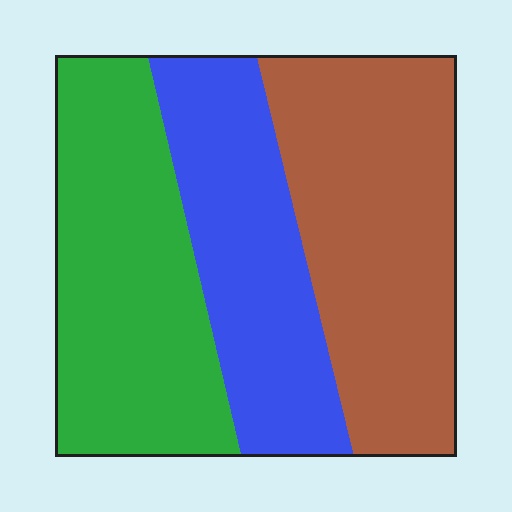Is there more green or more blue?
Green.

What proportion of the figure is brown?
Brown takes up between a third and a half of the figure.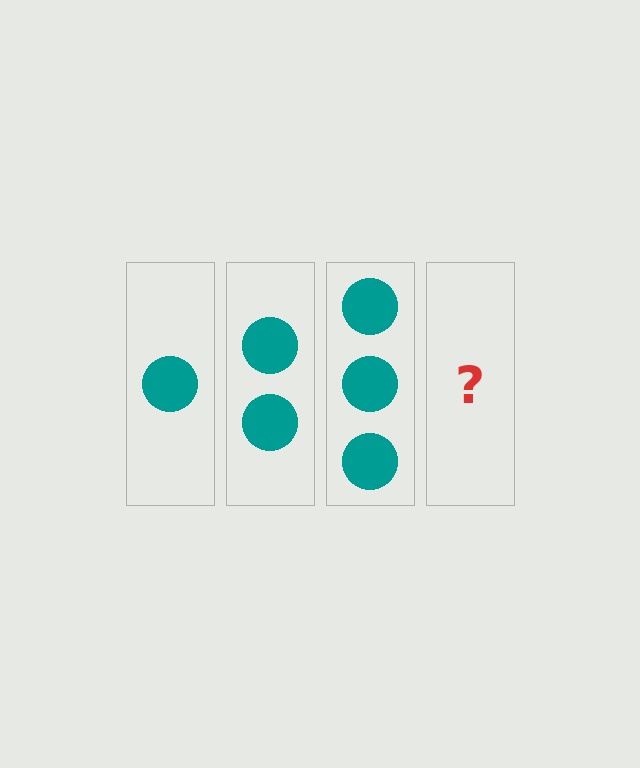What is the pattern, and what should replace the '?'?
The pattern is that each step adds one more circle. The '?' should be 4 circles.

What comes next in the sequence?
The next element should be 4 circles.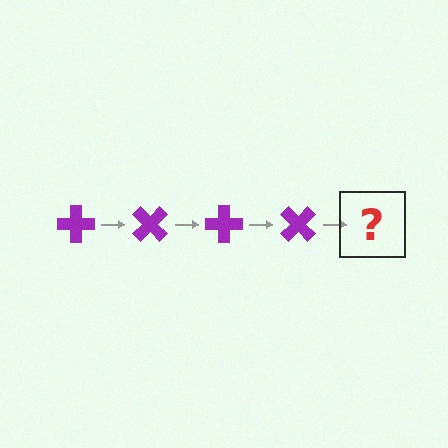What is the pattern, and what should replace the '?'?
The pattern is that the cross rotates 45 degrees each step. The '?' should be a purple cross rotated 180 degrees.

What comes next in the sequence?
The next element should be a purple cross rotated 180 degrees.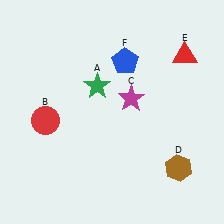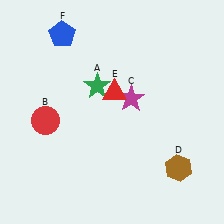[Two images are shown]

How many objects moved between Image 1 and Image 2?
2 objects moved between the two images.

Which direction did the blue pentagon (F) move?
The blue pentagon (F) moved left.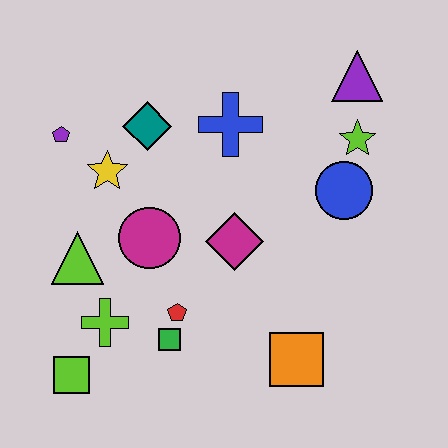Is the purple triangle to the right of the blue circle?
Yes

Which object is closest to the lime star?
The blue circle is closest to the lime star.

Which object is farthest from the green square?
The purple triangle is farthest from the green square.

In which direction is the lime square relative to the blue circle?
The lime square is to the left of the blue circle.